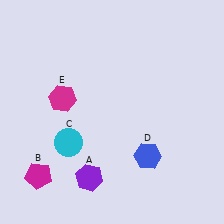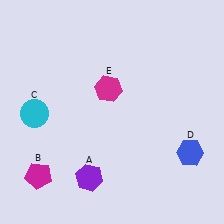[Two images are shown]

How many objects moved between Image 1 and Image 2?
3 objects moved between the two images.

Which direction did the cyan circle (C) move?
The cyan circle (C) moved left.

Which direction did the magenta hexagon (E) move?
The magenta hexagon (E) moved right.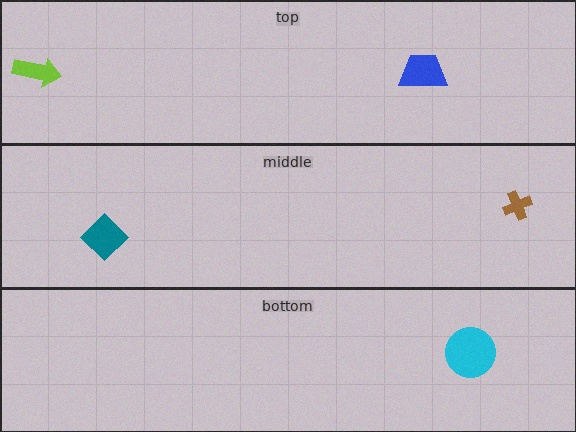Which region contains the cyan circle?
The bottom region.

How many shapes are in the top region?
2.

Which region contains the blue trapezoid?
The top region.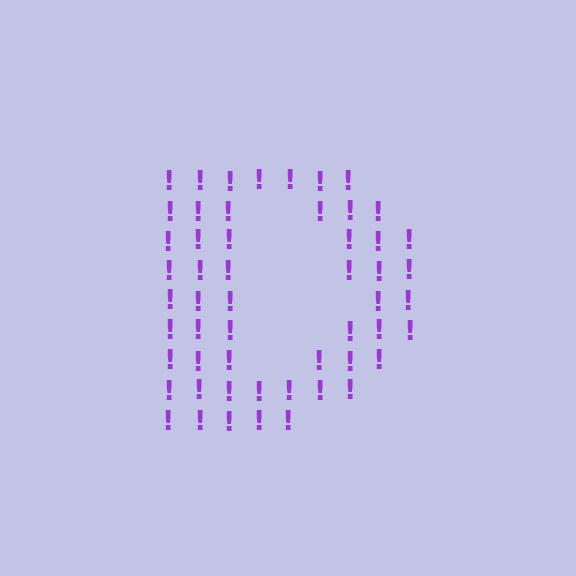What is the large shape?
The large shape is the letter D.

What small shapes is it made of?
It is made of small exclamation marks.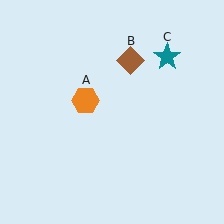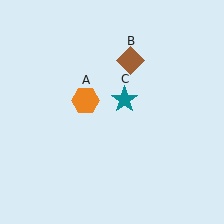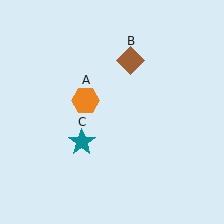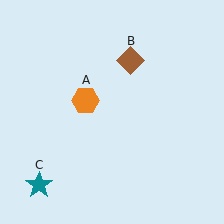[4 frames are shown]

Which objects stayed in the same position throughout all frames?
Orange hexagon (object A) and brown diamond (object B) remained stationary.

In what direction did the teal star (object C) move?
The teal star (object C) moved down and to the left.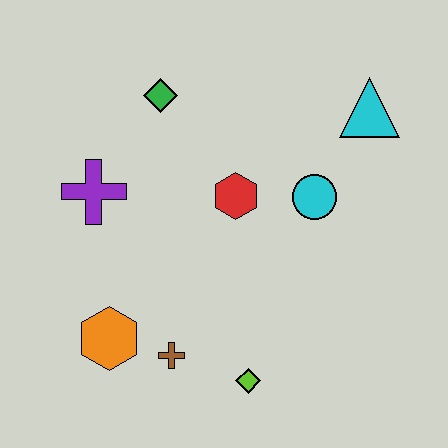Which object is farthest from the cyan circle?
The orange hexagon is farthest from the cyan circle.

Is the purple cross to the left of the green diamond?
Yes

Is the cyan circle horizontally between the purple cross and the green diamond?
No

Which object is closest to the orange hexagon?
The brown cross is closest to the orange hexagon.